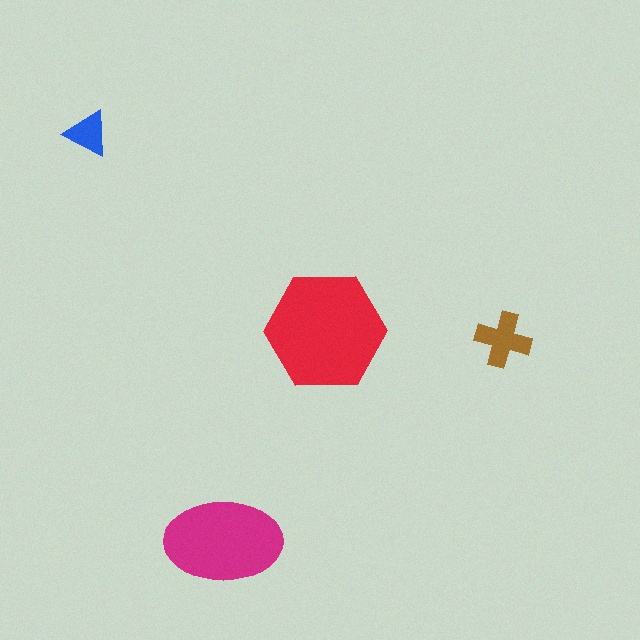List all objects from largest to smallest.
The red hexagon, the magenta ellipse, the brown cross, the blue triangle.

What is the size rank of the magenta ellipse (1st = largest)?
2nd.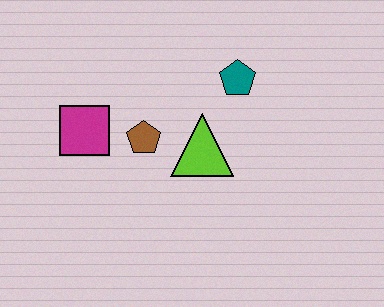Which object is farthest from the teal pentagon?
The magenta square is farthest from the teal pentagon.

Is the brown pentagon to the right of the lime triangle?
No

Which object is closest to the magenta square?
The brown pentagon is closest to the magenta square.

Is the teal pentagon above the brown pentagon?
Yes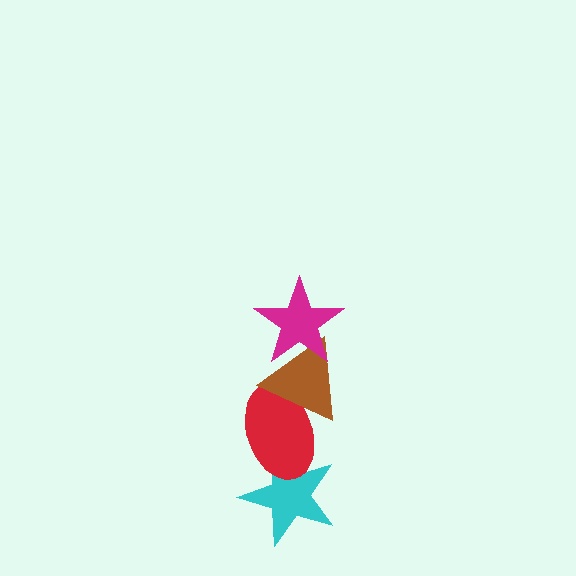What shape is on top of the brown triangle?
The magenta star is on top of the brown triangle.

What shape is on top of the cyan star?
The red ellipse is on top of the cyan star.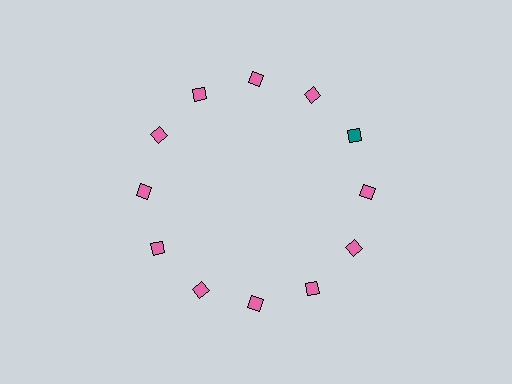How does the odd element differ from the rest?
It has a different color: teal instead of pink.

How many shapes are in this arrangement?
There are 12 shapes arranged in a ring pattern.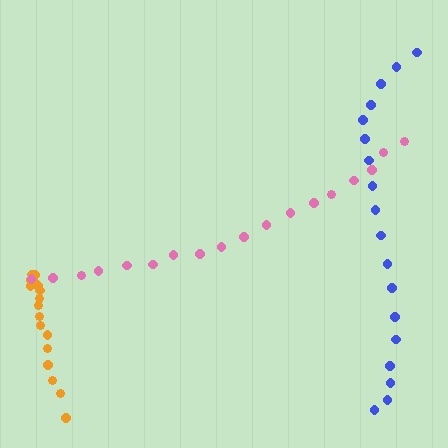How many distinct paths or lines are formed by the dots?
There are 3 distinct paths.